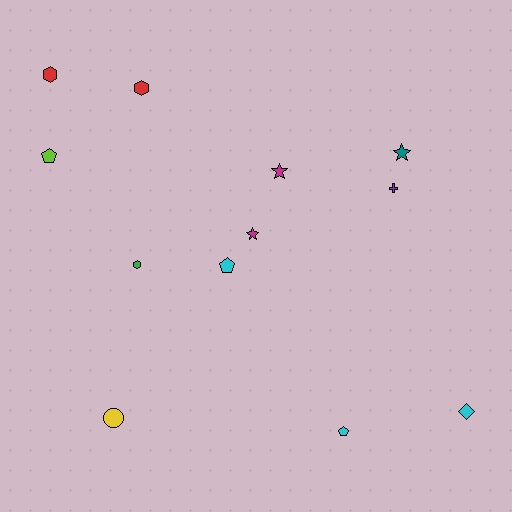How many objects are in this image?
There are 12 objects.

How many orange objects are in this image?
There are no orange objects.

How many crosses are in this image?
There is 1 cross.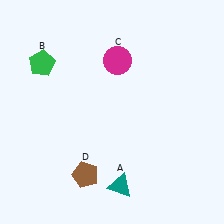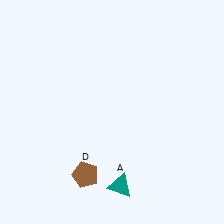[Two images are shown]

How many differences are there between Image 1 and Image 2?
There are 2 differences between the two images.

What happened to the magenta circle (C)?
The magenta circle (C) was removed in Image 2. It was in the top-right area of Image 1.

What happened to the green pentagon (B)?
The green pentagon (B) was removed in Image 2. It was in the top-left area of Image 1.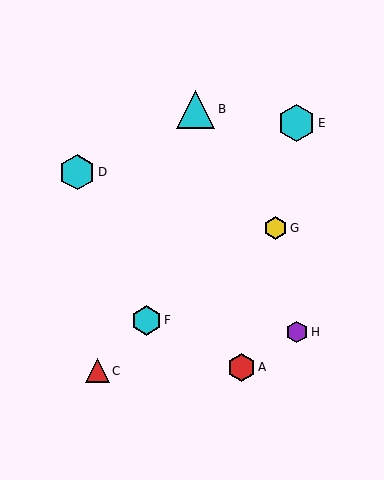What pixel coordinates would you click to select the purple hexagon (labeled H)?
Click at (297, 332) to select the purple hexagon H.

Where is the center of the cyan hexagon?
The center of the cyan hexagon is at (77, 172).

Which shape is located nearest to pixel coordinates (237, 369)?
The red hexagon (labeled A) at (241, 367) is nearest to that location.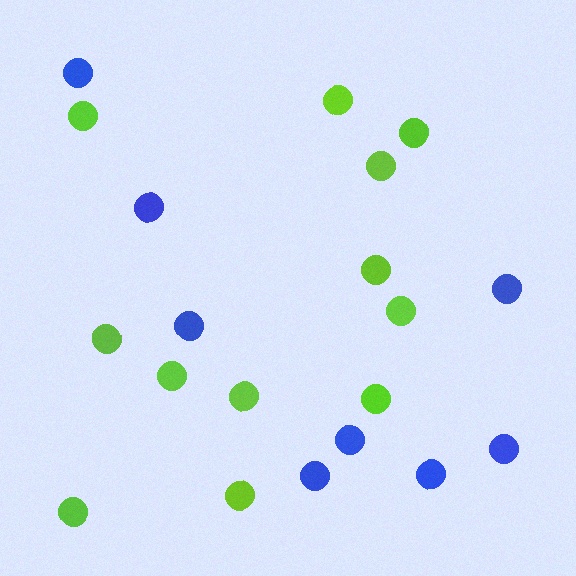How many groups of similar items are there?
There are 2 groups: one group of blue circles (8) and one group of lime circles (12).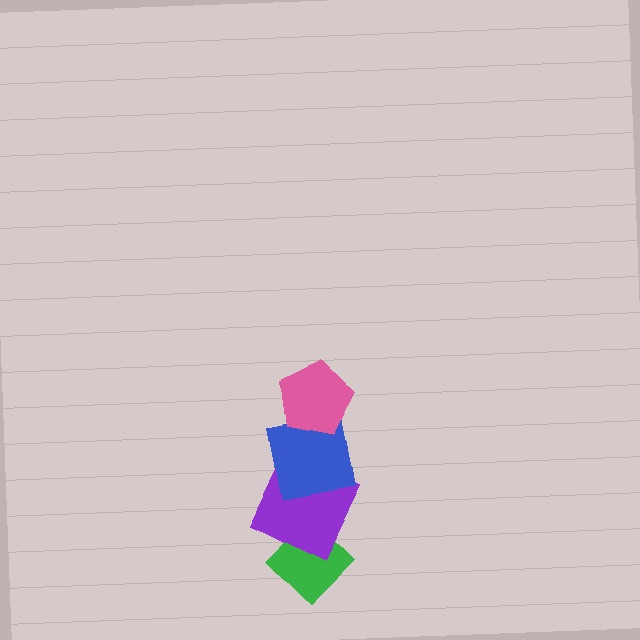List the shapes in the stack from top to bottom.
From top to bottom: the pink pentagon, the blue square, the purple square, the green diamond.